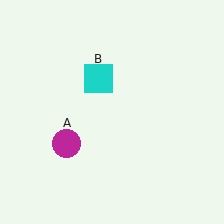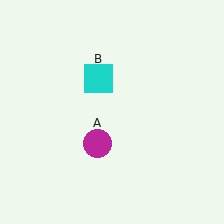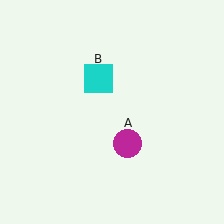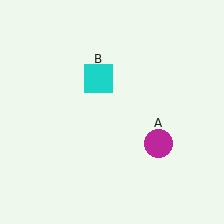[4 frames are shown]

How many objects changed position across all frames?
1 object changed position: magenta circle (object A).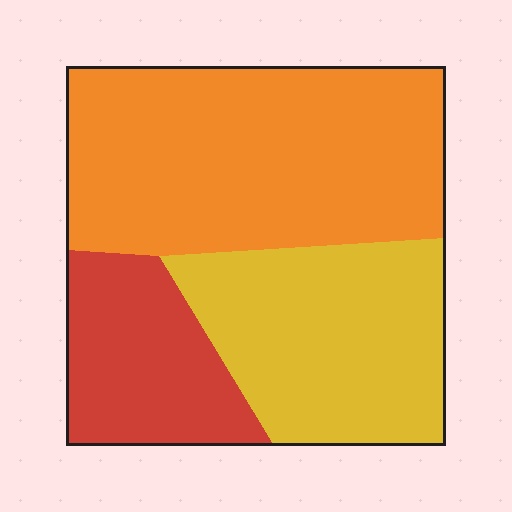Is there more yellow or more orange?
Orange.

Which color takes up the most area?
Orange, at roughly 50%.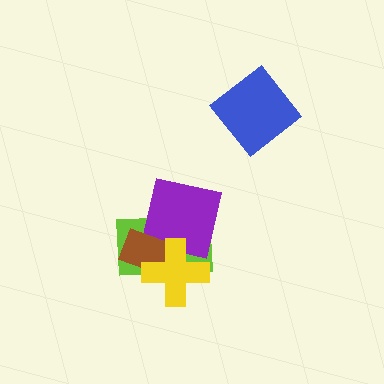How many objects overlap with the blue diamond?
0 objects overlap with the blue diamond.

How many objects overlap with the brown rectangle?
3 objects overlap with the brown rectangle.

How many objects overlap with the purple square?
3 objects overlap with the purple square.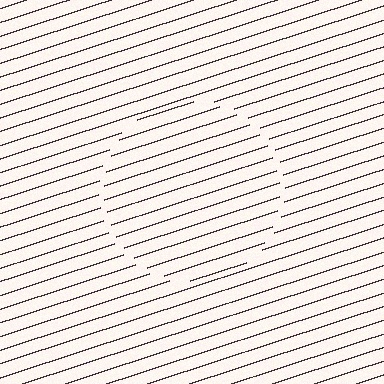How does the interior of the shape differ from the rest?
The interior of the shape contains the same grating, shifted by half a period — the contour is defined by the phase discontinuity where line-ends from the inner and outer gratings abut.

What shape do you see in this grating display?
An illusory circle. The interior of the shape contains the same grating, shifted by half a period — the contour is defined by the phase discontinuity where line-ends from the inner and outer gratings abut.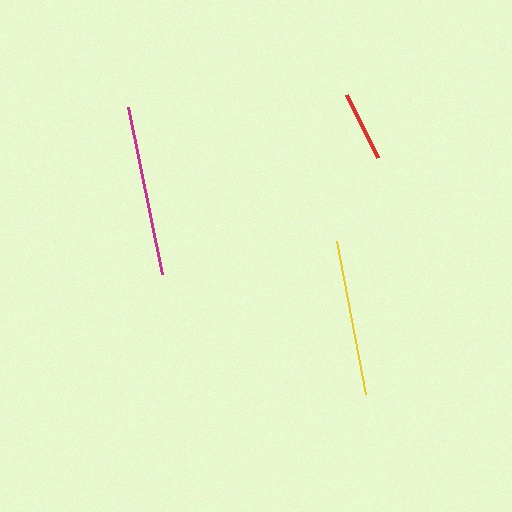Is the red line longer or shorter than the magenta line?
The magenta line is longer than the red line.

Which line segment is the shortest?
The red line is the shortest at approximately 70 pixels.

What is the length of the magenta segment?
The magenta segment is approximately 171 pixels long.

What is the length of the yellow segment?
The yellow segment is approximately 156 pixels long.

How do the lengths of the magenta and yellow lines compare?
The magenta and yellow lines are approximately the same length.